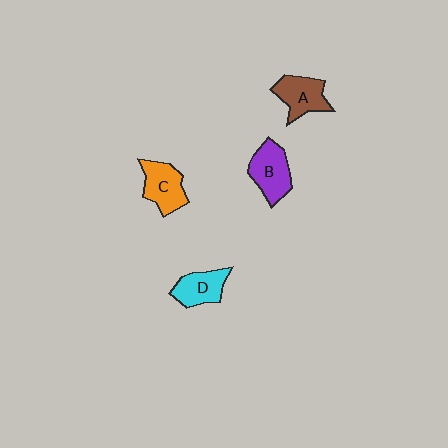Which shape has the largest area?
Shape B (purple).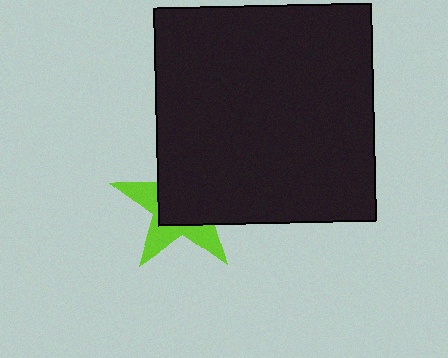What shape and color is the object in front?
The object in front is a black square.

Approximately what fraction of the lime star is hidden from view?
Roughly 61% of the lime star is hidden behind the black square.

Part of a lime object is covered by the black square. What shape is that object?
It is a star.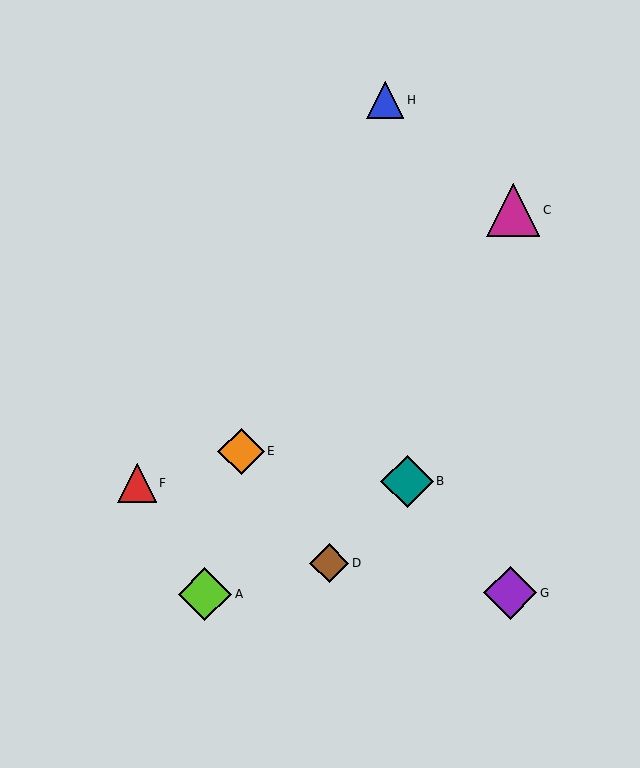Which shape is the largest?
The lime diamond (labeled A) is the largest.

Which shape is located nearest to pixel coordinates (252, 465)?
The orange diamond (labeled E) at (241, 451) is nearest to that location.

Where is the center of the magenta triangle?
The center of the magenta triangle is at (513, 210).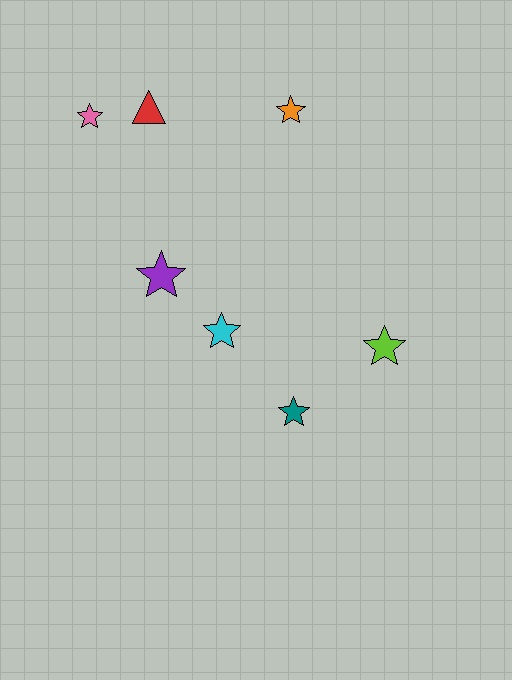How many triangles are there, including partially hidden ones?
There is 1 triangle.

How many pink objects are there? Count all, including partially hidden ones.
There is 1 pink object.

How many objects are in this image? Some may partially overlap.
There are 7 objects.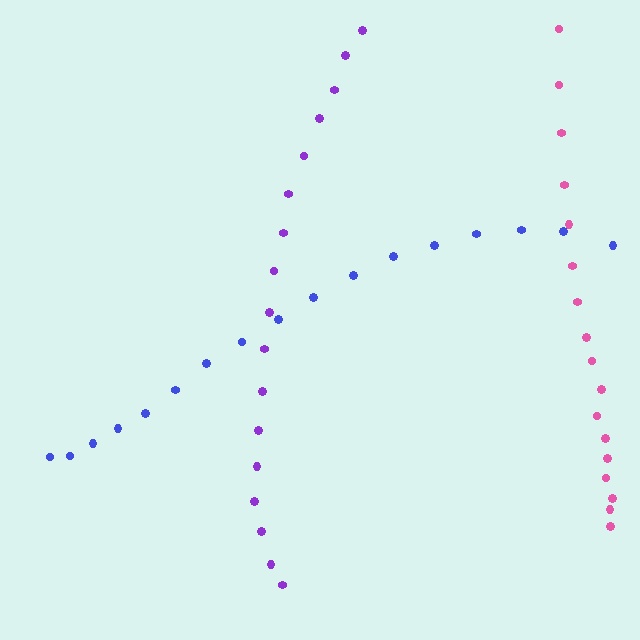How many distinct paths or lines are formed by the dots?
There are 3 distinct paths.